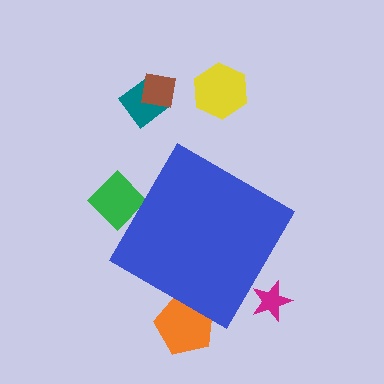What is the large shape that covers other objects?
A blue diamond.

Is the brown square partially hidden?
No, the brown square is fully visible.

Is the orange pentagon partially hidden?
Yes, the orange pentagon is partially hidden behind the blue diamond.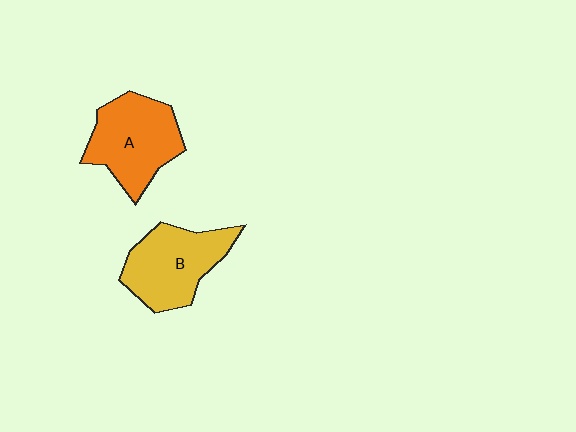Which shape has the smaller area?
Shape B (yellow).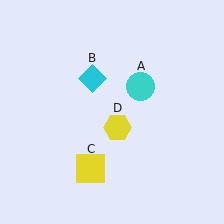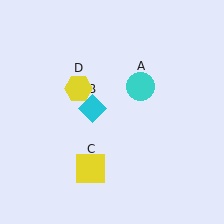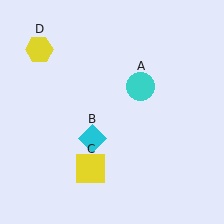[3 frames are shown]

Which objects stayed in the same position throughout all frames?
Cyan circle (object A) and yellow square (object C) remained stationary.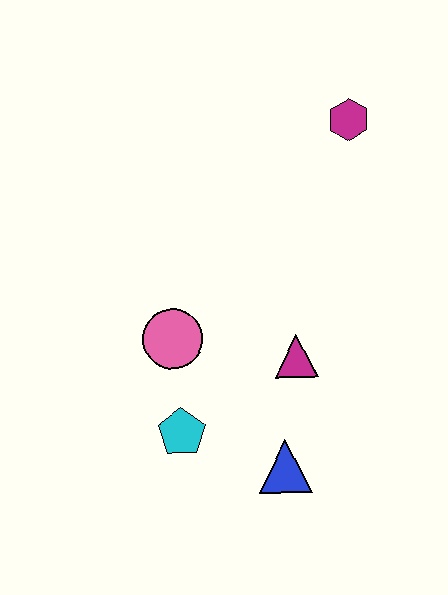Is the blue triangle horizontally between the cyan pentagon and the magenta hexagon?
Yes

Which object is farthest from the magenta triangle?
The magenta hexagon is farthest from the magenta triangle.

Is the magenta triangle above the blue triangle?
Yes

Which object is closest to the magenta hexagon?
The magenta triangle is closest to the magenta hexagon.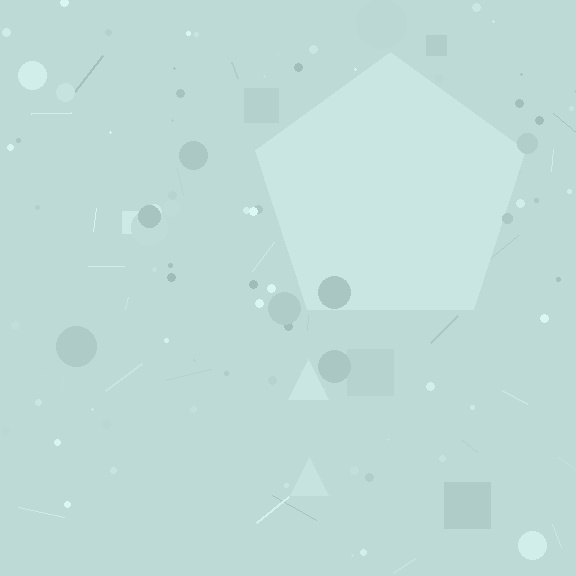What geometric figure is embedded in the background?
A pentagon is embedded in the background.